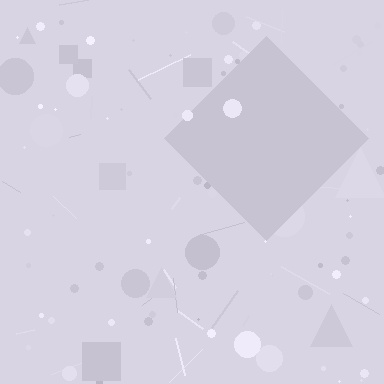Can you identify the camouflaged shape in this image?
The camouflaged shape is a diamond.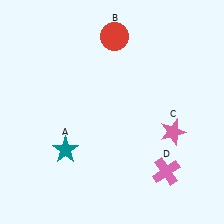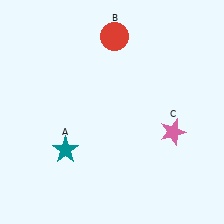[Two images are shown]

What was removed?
The pink cross (D) was removed in Image 2.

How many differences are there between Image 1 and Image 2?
There is 1 difference between the two images.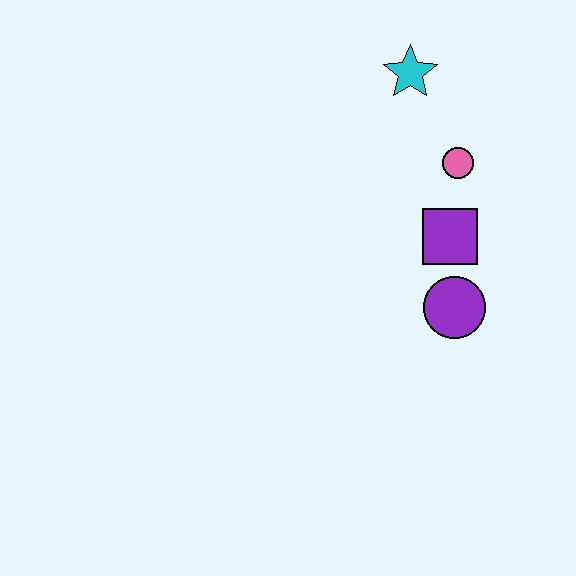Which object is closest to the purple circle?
The purple square is closest to the purple circle.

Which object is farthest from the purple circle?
The cyan star is farthest from the purple circle.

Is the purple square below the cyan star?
Yes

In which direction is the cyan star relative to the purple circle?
The cyan star is above the purple circle.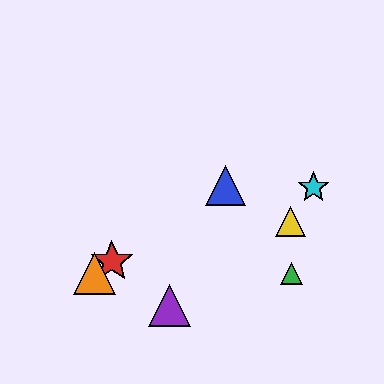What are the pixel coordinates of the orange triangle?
The orange triangle is at (94, 273).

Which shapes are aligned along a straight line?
The red star, the blue triangle, the orange triangle are aligned along a straight line.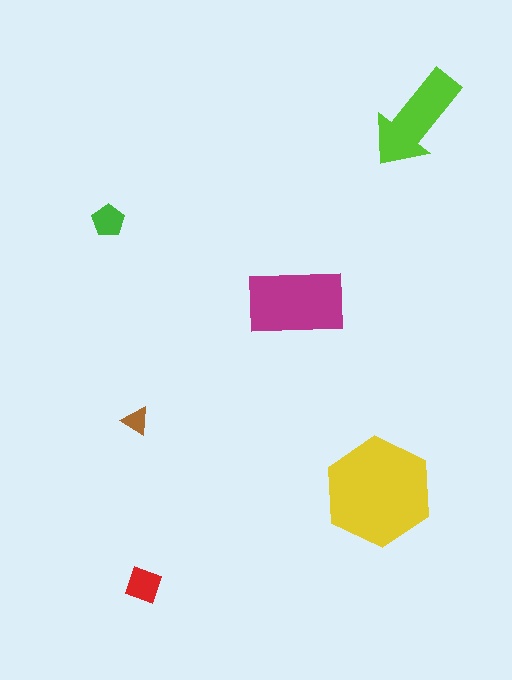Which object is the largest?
The yellow hexagon.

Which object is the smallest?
The brown triangle.